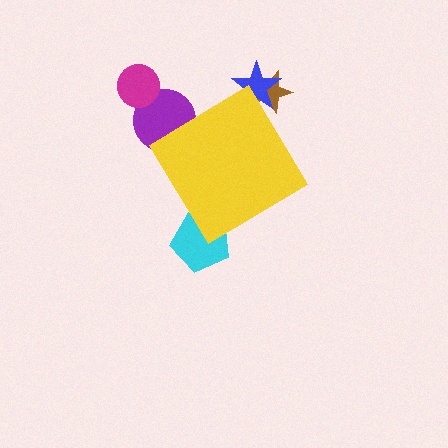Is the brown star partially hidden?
Yes, the brown star is partially hidden behind the yellow diamond.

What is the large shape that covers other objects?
A yellow diamond.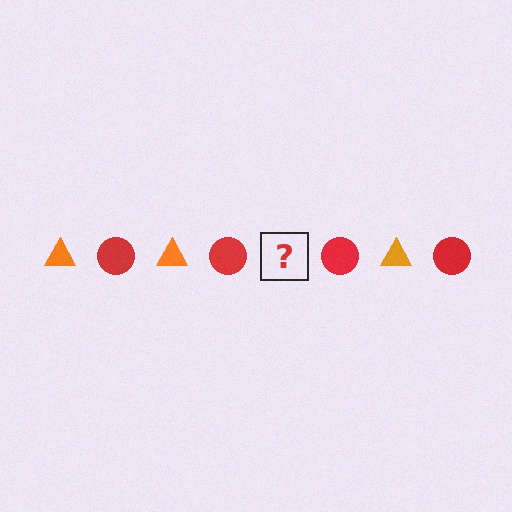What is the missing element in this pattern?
The missing element is an orange triangle.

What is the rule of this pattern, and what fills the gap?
The rule is that the pattern alternates between orange triangle and red circle. The gap should be filled with an orange triangle.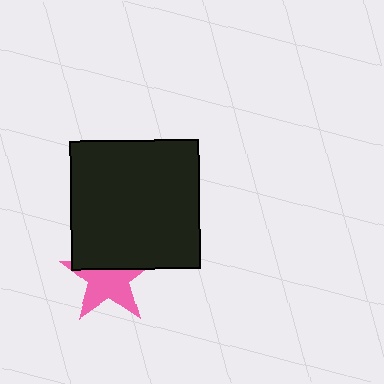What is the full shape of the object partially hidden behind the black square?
The partially hidden object is a pink star.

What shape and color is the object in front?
The object in front is a black square.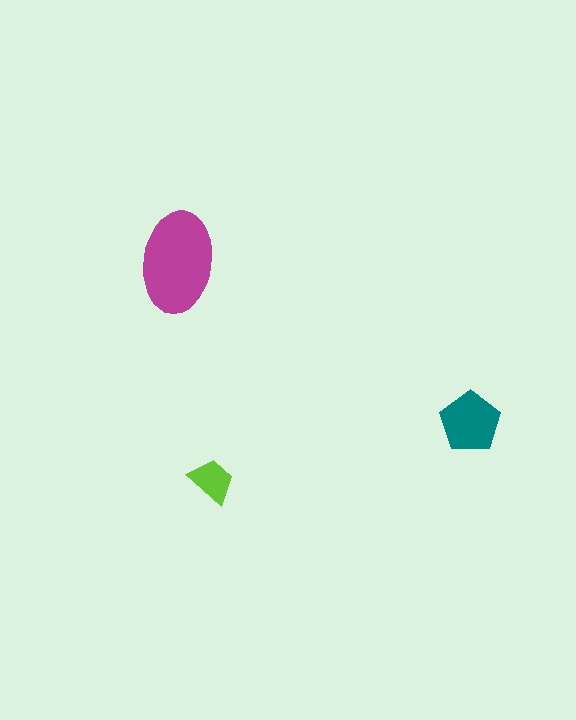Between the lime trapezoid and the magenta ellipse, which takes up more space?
The magenta ellipse.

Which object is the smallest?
The lime trapezoid.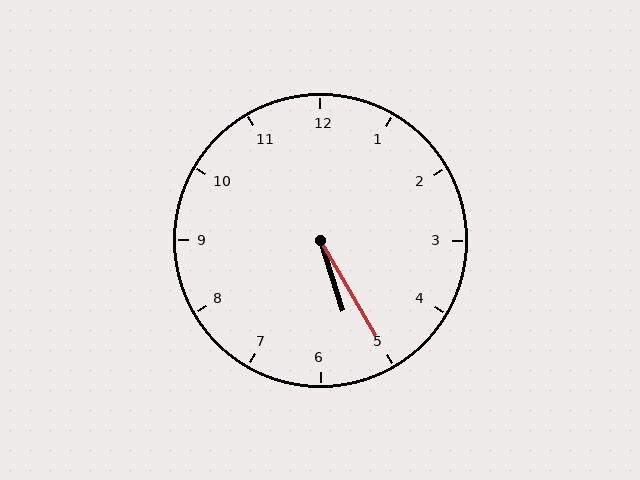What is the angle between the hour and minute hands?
Approximately 12 degrees.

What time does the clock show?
5:25.